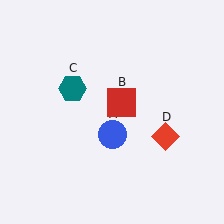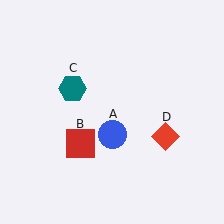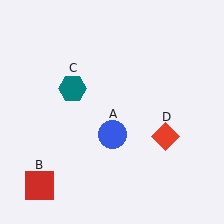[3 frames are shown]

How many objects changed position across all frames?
1 object changed position: red square (object B).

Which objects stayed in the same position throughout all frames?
Blue circle (object A) and teal hexagon (object C) and red diamond (object D) remained stationary.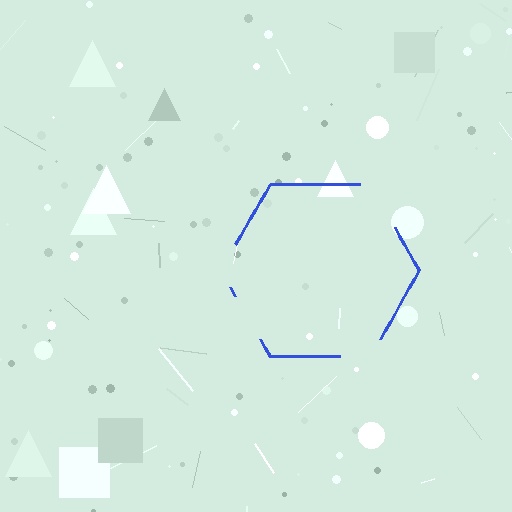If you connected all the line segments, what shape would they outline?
They would outline a hexagon.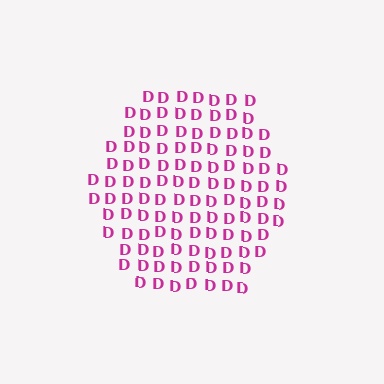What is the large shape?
The large shape is a hexagon.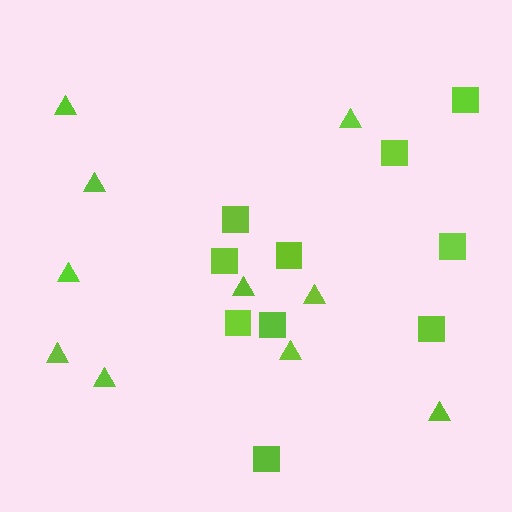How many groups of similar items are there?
There are 2 groups: one group of squares (10) and one group of triangles (10).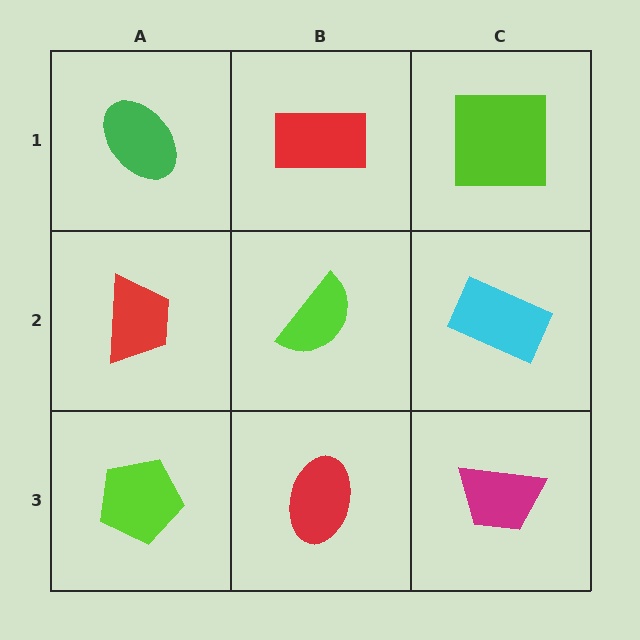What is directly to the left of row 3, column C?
A red ellipse.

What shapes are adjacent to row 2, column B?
A red rectangle (row 1, column B), a red ellipse (row 3, column B), a red trapezoid (row 2, column A), a cyan rectangle (row 2, column C).